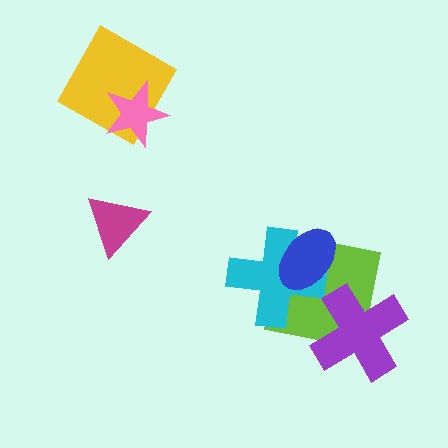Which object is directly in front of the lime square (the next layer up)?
The cyan cross is directly in front of the lime square.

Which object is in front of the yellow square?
The pink star is in front of the yellow square.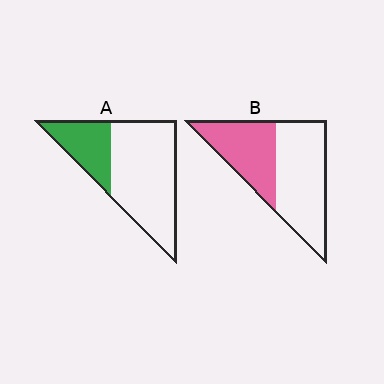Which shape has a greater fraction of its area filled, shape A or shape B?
Shape B.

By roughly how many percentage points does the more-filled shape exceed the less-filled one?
By roughly 10 percentage points (B over A).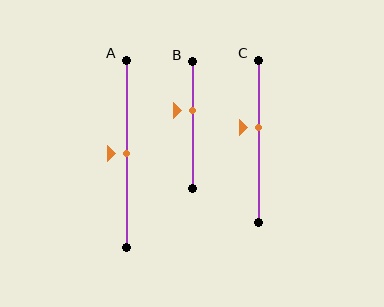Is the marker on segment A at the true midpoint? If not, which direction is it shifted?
Yes, the marker on segment A is at the true midpoint.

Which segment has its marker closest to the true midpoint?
Segment A has its marker closest to the true midpoint.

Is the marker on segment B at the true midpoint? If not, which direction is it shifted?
No, the marker on segment B is shifted upward by about 11% of the segment length.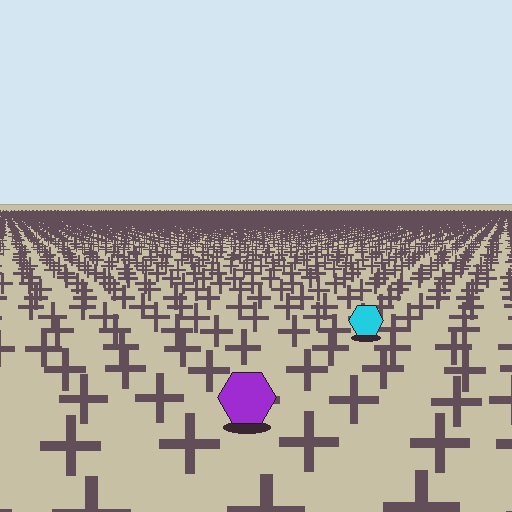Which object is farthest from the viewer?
The cyan hexagon is farthest from the viewer. It appears smaller and the ground texture around it is denser.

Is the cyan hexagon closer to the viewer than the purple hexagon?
No. The purple hexagon is closer — you can tell from the texture gradient: the ground texture is coarser near it.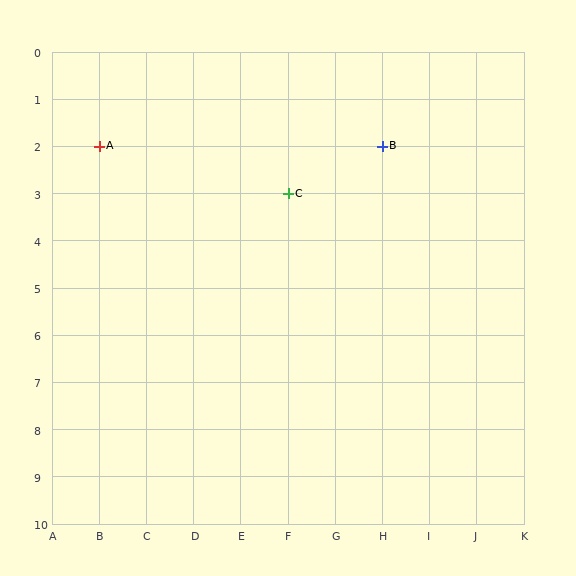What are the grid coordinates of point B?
Point B is at grid coordinates (H, 2).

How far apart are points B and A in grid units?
Points B and A are 6 columns apart.